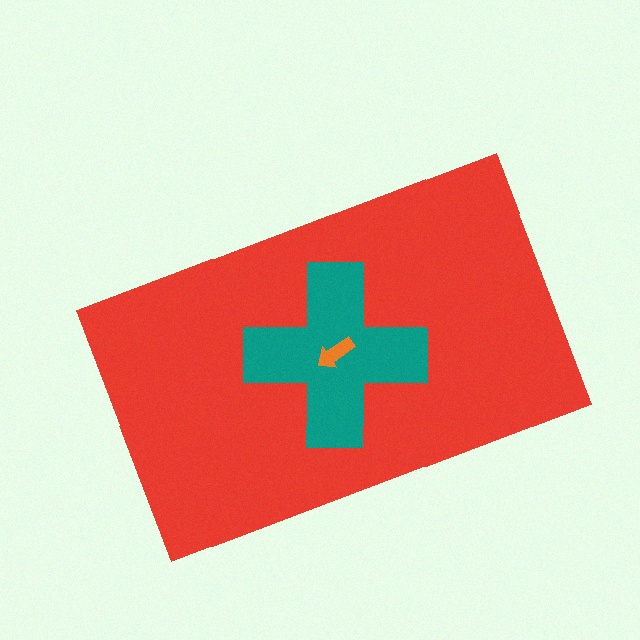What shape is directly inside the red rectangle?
The teal cross.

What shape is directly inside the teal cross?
The orange arrow.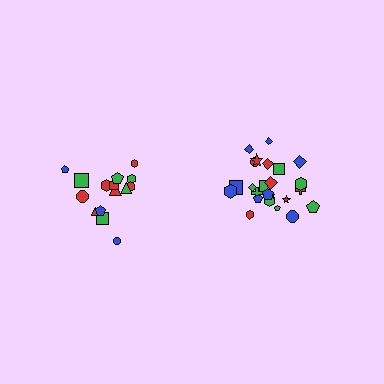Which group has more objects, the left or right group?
The right group.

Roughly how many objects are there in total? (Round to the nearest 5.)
Roughly 40 objects in total.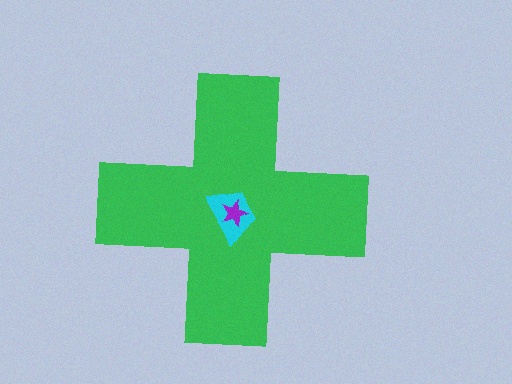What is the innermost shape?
The purple star.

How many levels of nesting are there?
3.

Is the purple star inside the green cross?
Yes.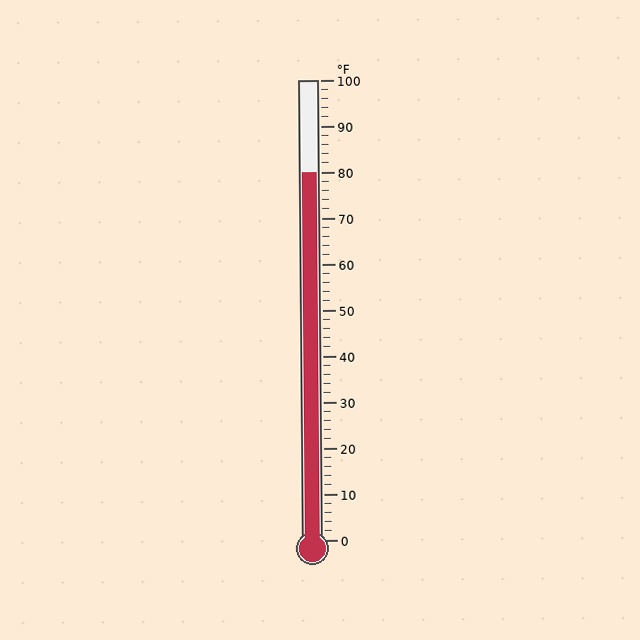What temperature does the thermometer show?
The thermometer shows approximately 80°F.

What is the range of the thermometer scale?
The thermometer scale ranges from 0°F to 100°F.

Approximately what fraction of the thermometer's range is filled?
The thermometer is filled to approximately 80% of its range.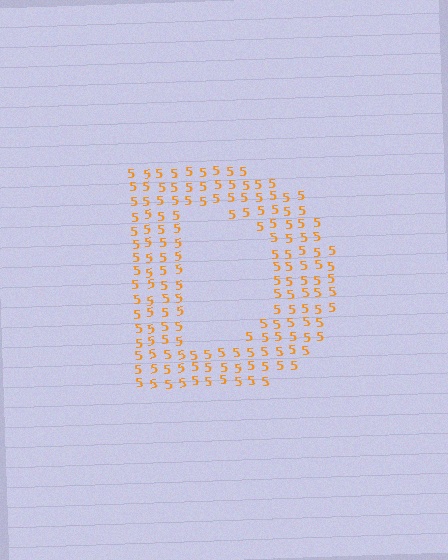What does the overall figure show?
The overall figure shows the letter D.